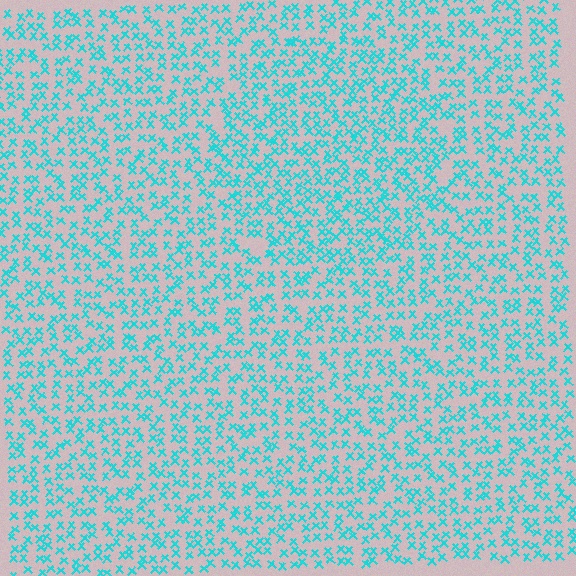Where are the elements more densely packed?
The elements are more densely packed inside the circle boundary.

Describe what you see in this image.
The image contains small cyan elements arranged at two different densities. A circle-shaped region is visible where the elements are more densely packed than the surrounding area.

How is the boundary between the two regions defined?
The boundary is defined by a change in element density (approximately 1.4x ratio). All elements are the same color, size, and shape.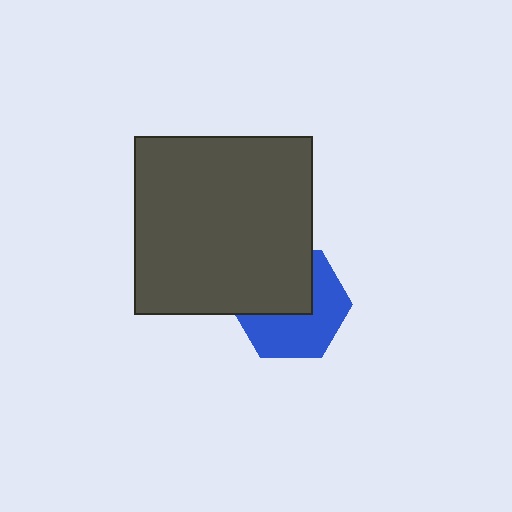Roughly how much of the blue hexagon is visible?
About half of it is visible (roughly 53%).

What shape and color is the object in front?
The object in front is a dark gray square.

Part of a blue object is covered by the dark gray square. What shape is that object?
It is a hexagon.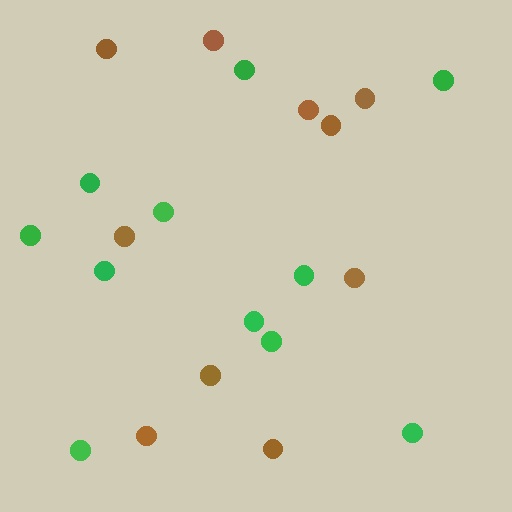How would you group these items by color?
There are 2 groups: one group of green circles (11) and one group of brown circles (10).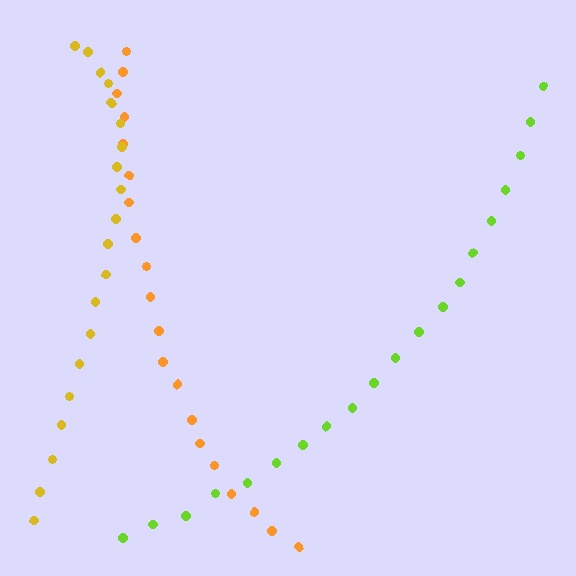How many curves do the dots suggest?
There are 3 distinct paths.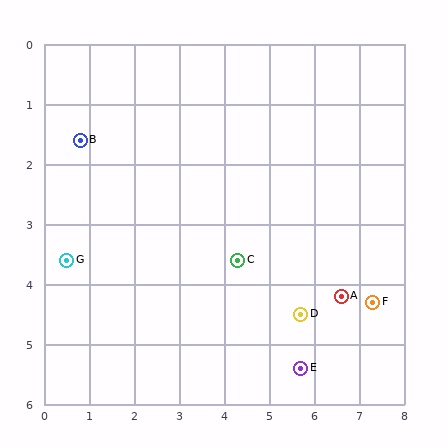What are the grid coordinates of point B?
Point B is at approximately (0.8, 1.6).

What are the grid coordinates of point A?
Point A is at approximately (6.6, 4.2).